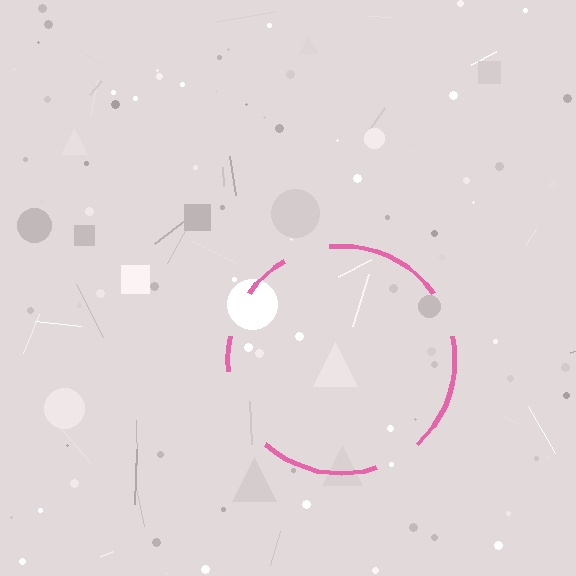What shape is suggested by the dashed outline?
The dashed outline suggests a circle.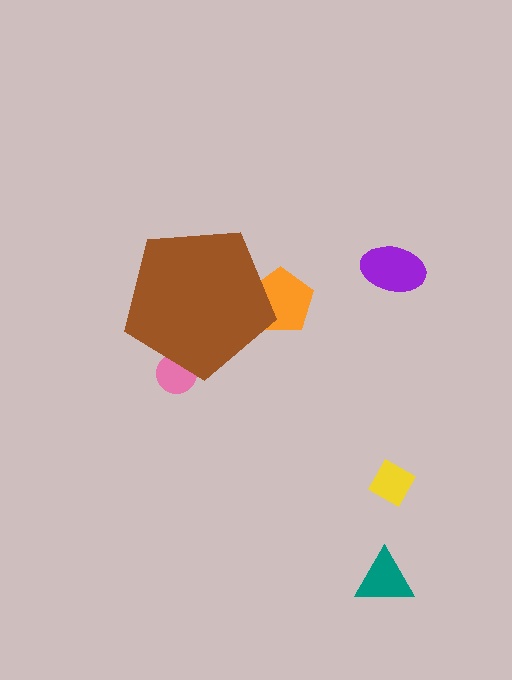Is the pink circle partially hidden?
Yes, the pink circle is partially hidden behind the brown pentagon.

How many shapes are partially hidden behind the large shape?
2 shapes are partially hidden.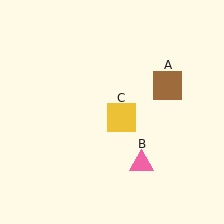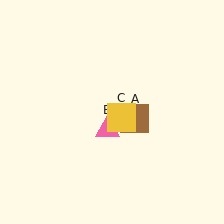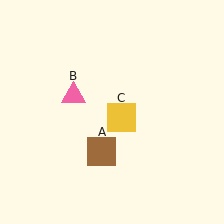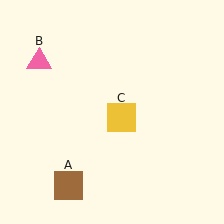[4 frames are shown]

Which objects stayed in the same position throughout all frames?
Yellow square (object C) remained stationary.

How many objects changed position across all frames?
2 objects changed position: brown square (object A), pink triangle (object B).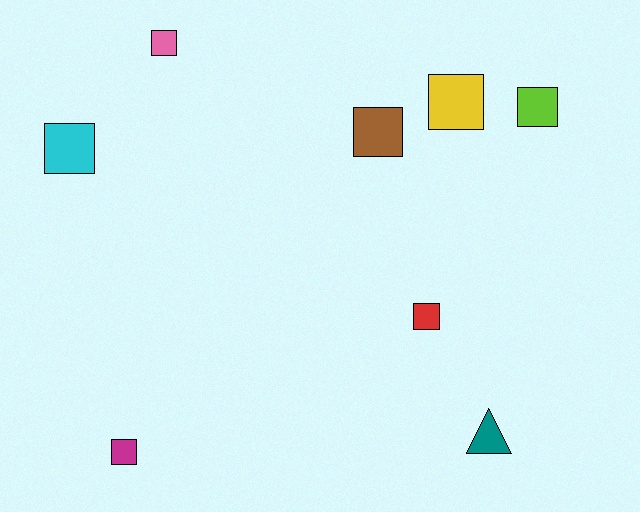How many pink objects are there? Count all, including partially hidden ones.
There is 1 pink object.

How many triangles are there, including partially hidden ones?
There is 1 triangle.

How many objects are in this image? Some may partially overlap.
There are 8 objects.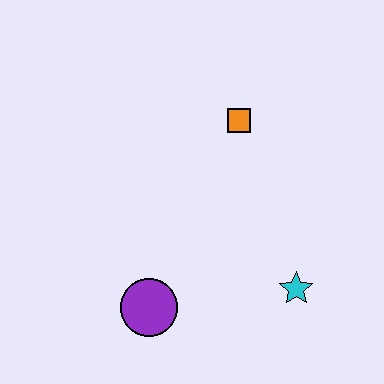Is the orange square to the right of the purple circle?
Yes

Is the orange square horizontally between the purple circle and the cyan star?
Yes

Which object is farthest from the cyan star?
The orange square is farthest from the cyan star.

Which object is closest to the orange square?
The cyan star is closest to the orange square.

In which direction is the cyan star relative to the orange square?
The cyan star is below the orange square.